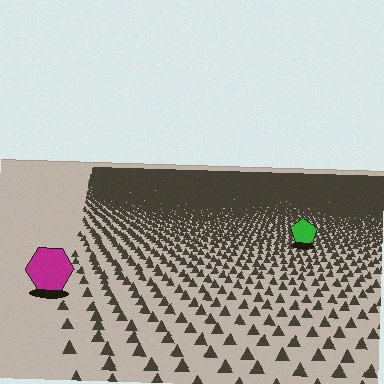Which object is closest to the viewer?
The magenta hexagon is closest. The texture marks near it are larger and more spread out.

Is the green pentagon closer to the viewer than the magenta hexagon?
No. The magenta hexagon is closer — you can tell from the texture gradient: the ground texture is coarser near it.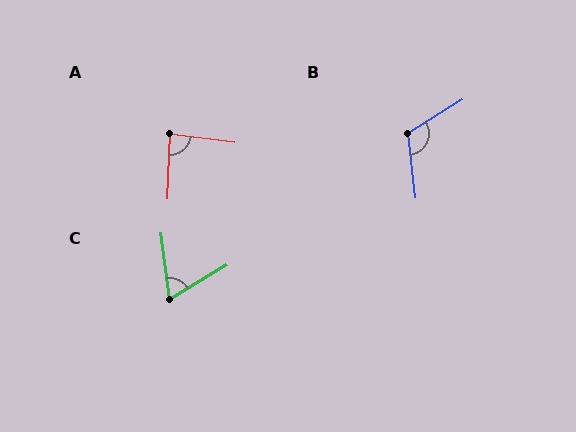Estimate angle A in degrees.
Approximately 85 degrees.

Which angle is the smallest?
C, at approximately 66 degrees.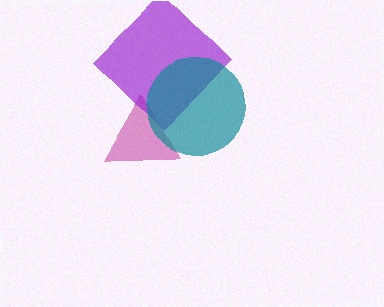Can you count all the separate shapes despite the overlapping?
Yes, there are 3 separate shapes.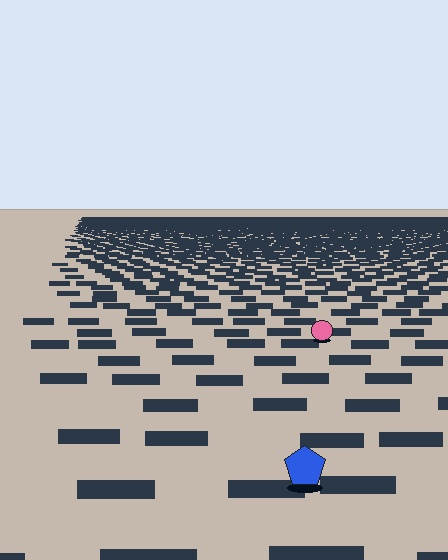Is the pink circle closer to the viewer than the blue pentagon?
No. The blue pentagon is closer — you can tell from the texture gradient: the ground texture is coarser near it.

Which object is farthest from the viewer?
The pink circle is farthest from the viewer. It appears smaller and the ground texture around it is denser.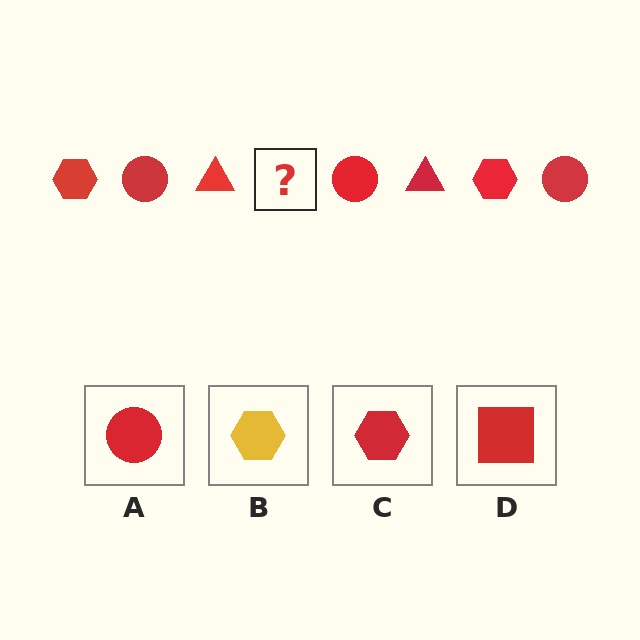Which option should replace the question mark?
Option C.